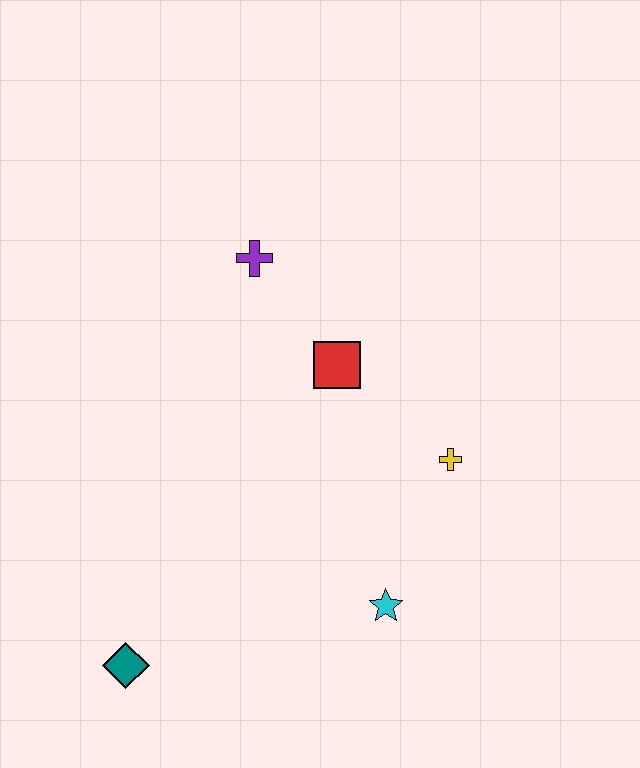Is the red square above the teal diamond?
Yes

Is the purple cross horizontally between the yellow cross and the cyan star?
No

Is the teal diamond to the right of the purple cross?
No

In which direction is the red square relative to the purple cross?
The red square is below the purple cross.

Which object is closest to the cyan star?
The yellow cross is closest to the cyan star.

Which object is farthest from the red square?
The teal diamond is farthest from the red square.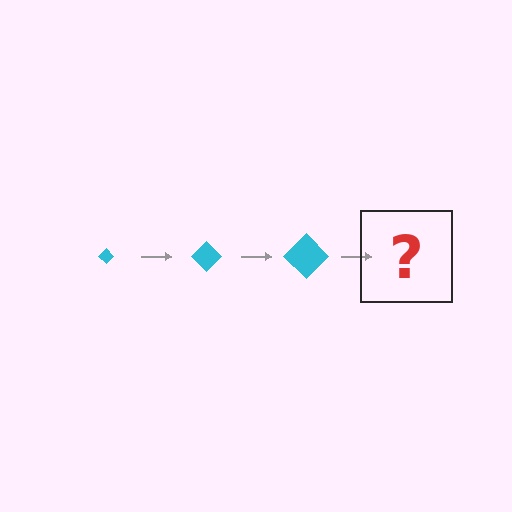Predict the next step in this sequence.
The next step is a cyan diamond, larger than the previous one.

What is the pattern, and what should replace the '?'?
The pattern is that the diamond gets progressively larger each step. The '?' should be a cyan diamond, larger than the previous one.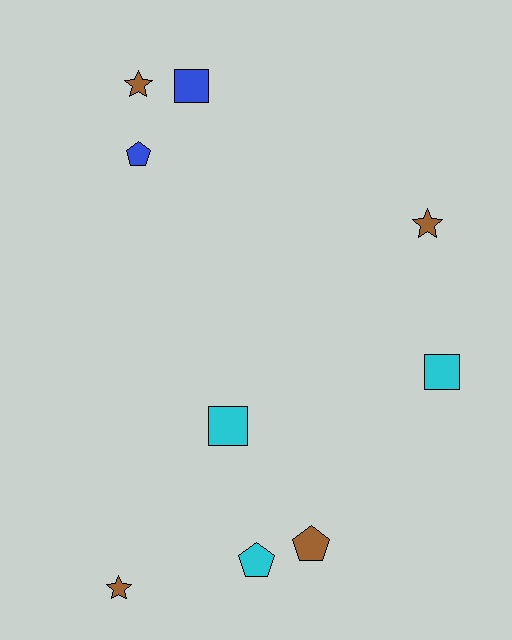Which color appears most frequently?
Brown, with 4 objects.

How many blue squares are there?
There is 1 blue square.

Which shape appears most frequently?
Square, with 3 objects.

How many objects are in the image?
There are 9 objects.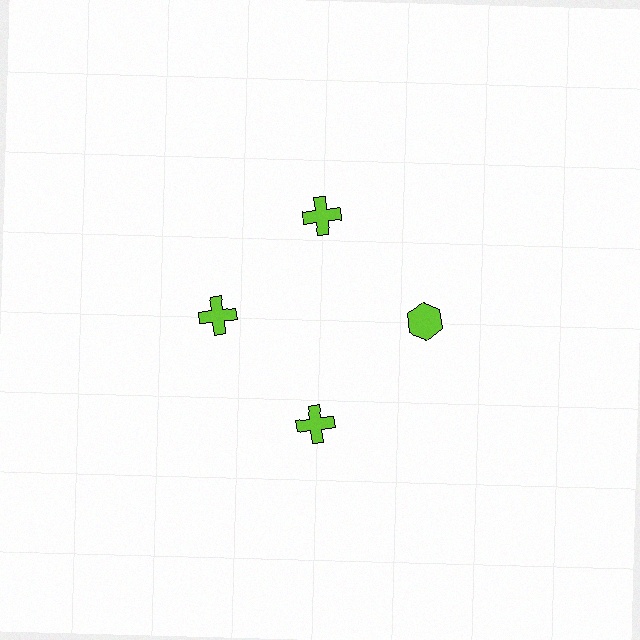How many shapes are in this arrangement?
There are 4 shapes arranged in a ring pattern.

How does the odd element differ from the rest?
It has a different shape: hexagon instead of cross.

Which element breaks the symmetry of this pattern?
The lime hexagon at roughly the 3 o'clock position breaks the symmetry. All other shapes are lime crosses.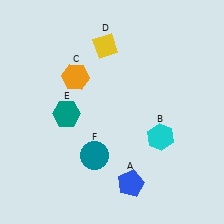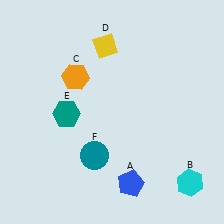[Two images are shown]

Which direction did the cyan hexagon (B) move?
The cyan hexagon (B) moved down.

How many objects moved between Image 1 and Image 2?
1 object moved between the two images.